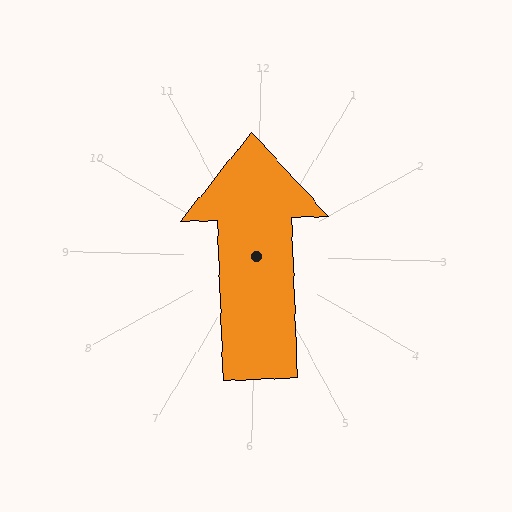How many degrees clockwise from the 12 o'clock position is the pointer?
Approximately 356 degrees.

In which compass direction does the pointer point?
North.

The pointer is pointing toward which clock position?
Roughly 12 o'clock.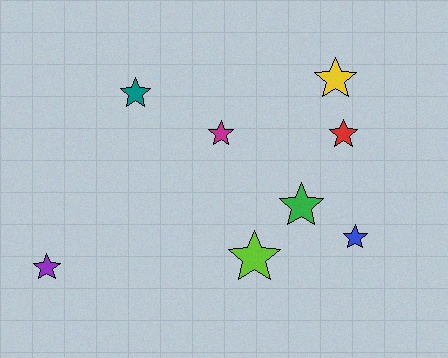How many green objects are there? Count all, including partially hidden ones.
There is 1 green object.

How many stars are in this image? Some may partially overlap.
There are 8 stars.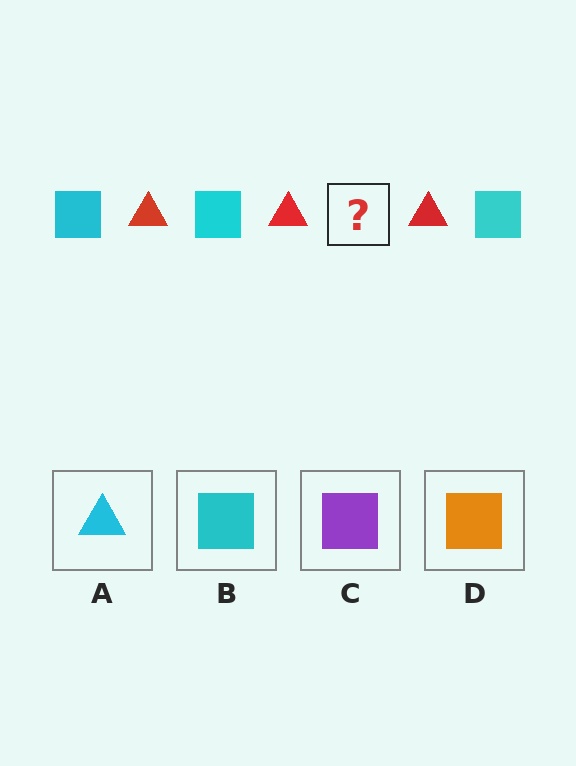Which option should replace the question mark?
Option B.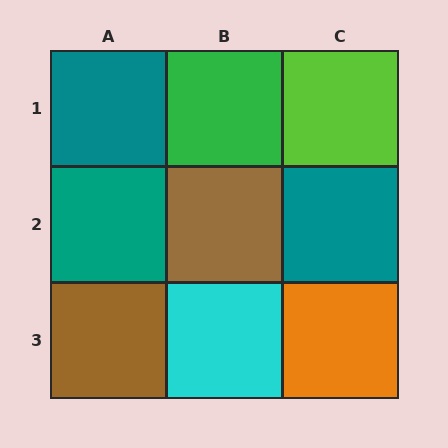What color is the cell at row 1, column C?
Lime.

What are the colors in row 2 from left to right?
Teal, brown, teal.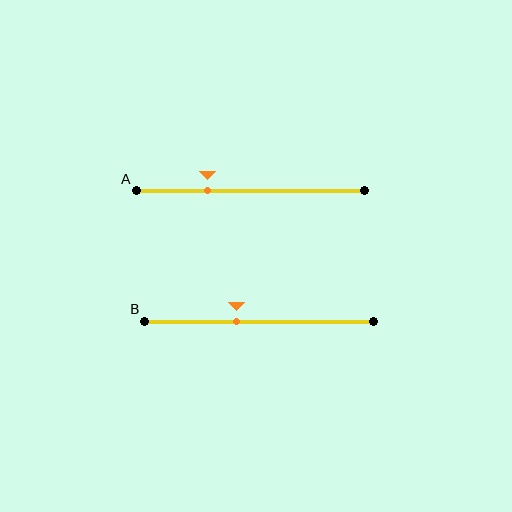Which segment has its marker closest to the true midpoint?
Segment B has its marker closest to the true midpoint.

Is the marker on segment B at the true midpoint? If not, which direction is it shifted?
No, the marker on segment B is shifted to the left by about 10% of the segment length.